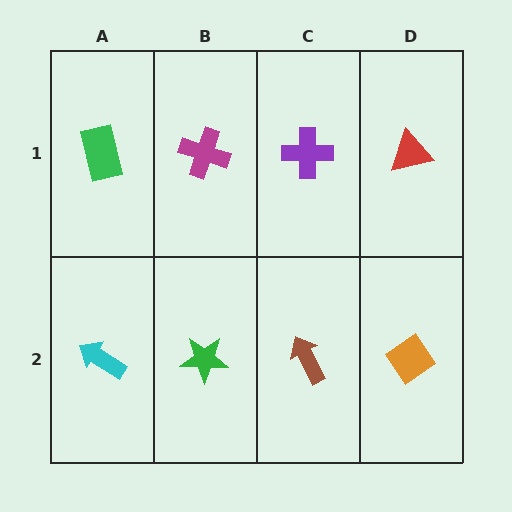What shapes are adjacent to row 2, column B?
A magenta cross (row 1, column B), a cyan arrow (row 2, column A), a brown arrow (row 2, column C).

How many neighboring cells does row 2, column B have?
3.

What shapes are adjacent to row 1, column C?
A brown arrow (row 2, column C), a magenta cross (row 1, column B), a red triangle (row 1, column D).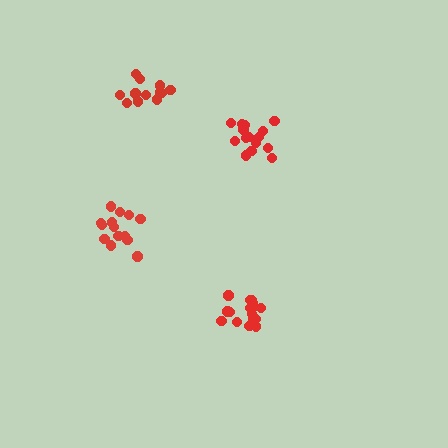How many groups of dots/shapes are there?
There are 4 groups.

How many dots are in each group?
Group 1: 12 dots, Group 2: 16 dots, Group 3: 15 dots, Group 4: 15 dots (58 total).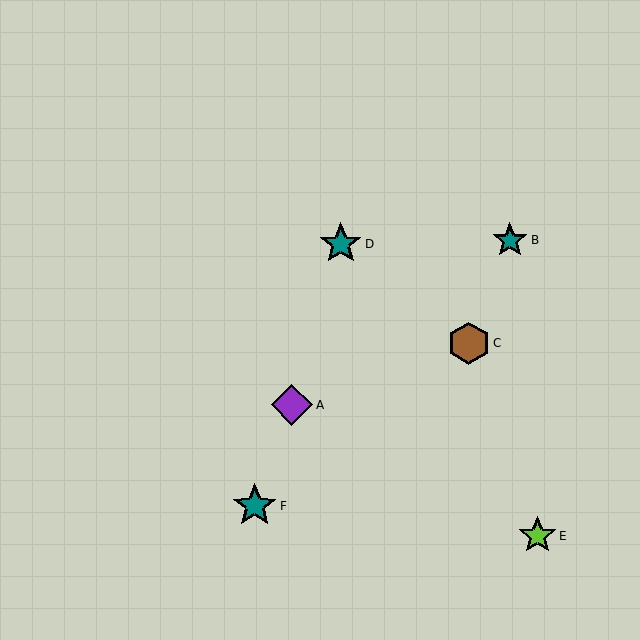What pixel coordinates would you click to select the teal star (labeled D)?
Click at (341, 244) to select the teal star D.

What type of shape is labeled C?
Shape C is a brown hexagon.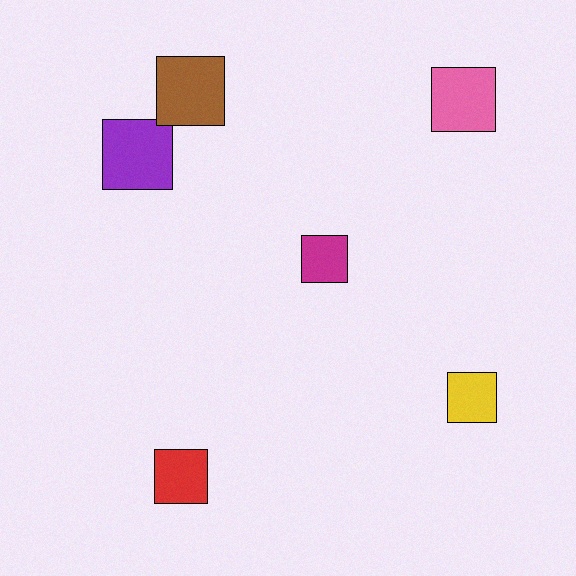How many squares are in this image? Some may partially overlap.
There are 6 squares.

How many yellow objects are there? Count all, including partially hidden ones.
There is 1 yellow object.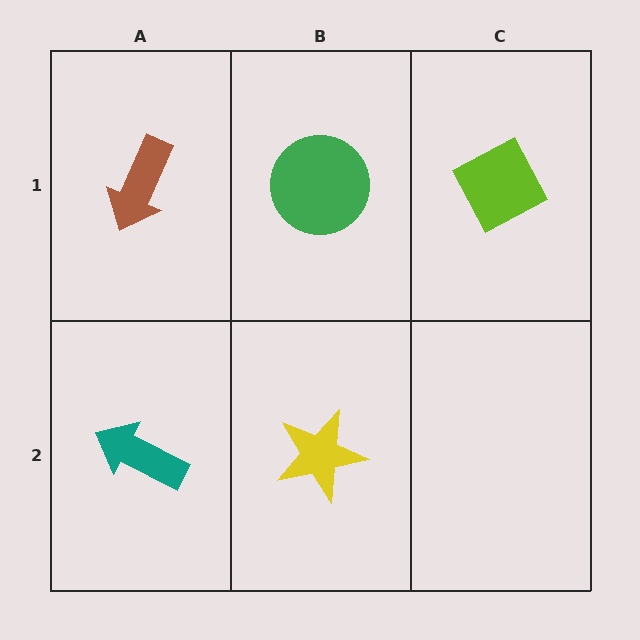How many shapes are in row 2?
2 shapes.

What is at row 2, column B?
A yellow star.